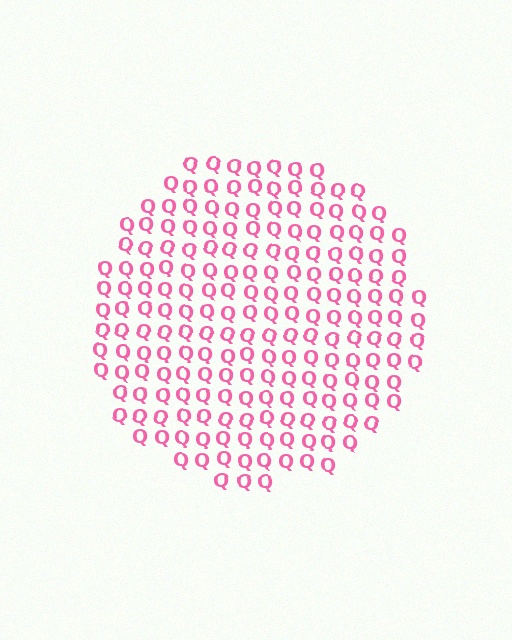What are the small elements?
The small elements are letter Q's.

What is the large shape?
The large shape is a circle.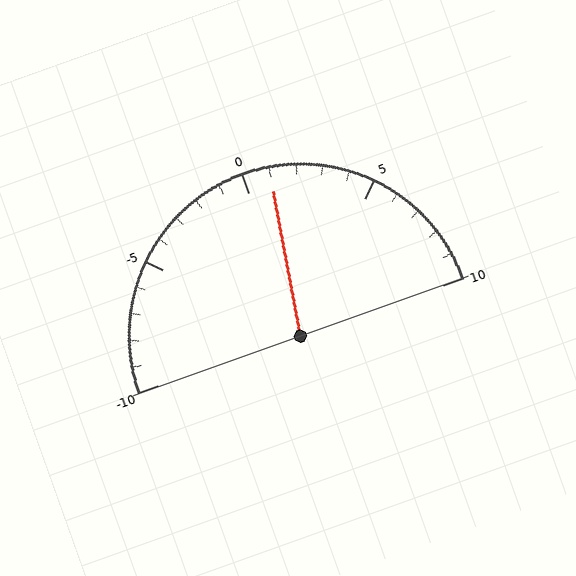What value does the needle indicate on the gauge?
The needle indicates approximately 1.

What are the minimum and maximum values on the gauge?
The gauge ranges from -10 to 10.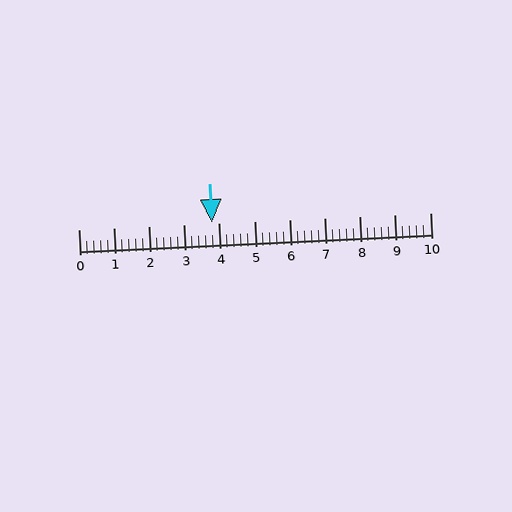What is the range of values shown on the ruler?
The ruler shows values from 0 to 10.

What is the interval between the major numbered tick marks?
The major tick marks are spaced 1 units apart.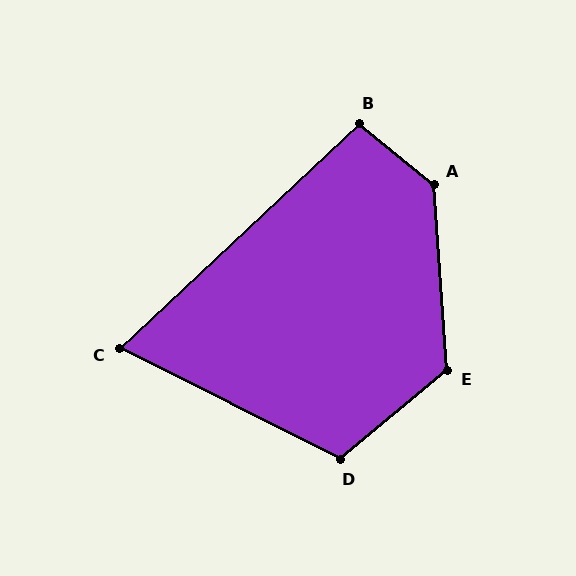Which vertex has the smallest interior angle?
C, at approximately 70 degrees.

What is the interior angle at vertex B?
Approximately 98 degrees (obtuse).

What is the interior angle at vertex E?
Approximately 126 degrees (obtuse).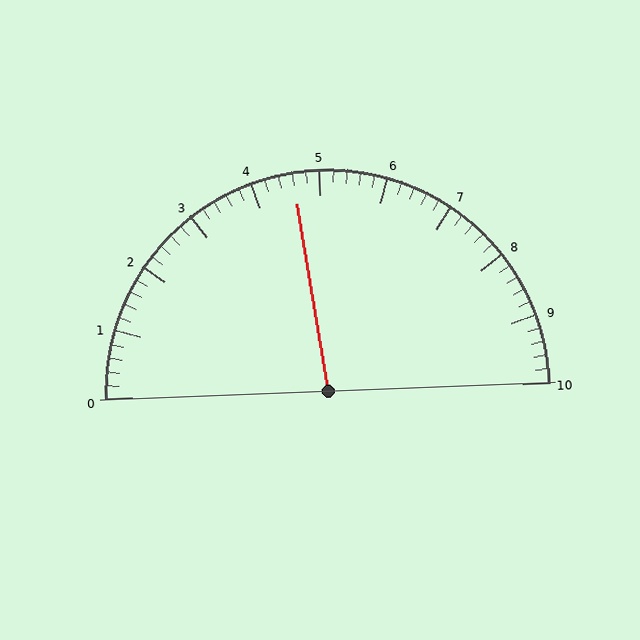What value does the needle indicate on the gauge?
The needle indicates approximately 4.6.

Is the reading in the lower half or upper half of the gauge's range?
The reading is in the lower half of the range (0 to 10).